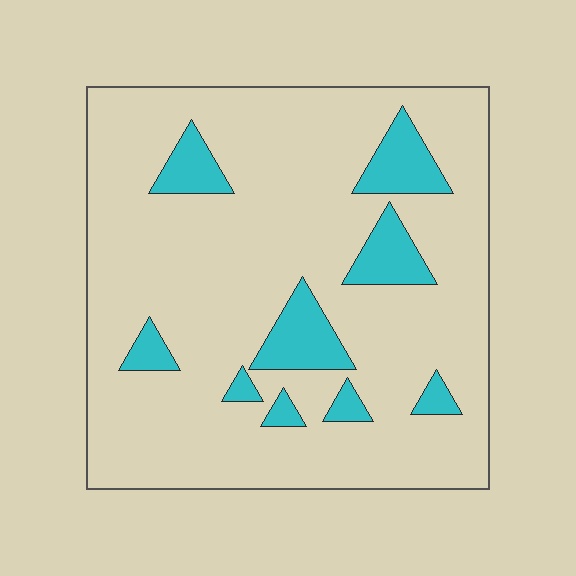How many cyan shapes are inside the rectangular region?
9.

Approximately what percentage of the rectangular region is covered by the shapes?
Approximately 15%.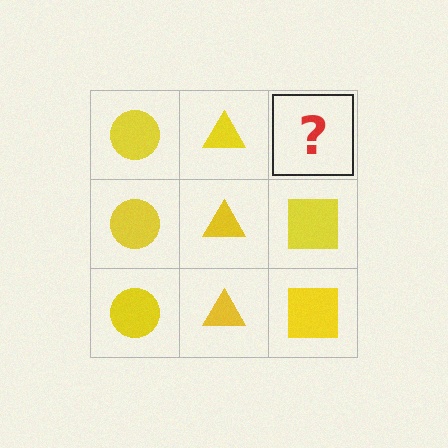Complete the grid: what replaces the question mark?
The question mark should be replaced with a yellow square.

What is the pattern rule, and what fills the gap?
The rule is that each column has a consistent shape. The gap should be filled with a yellow square.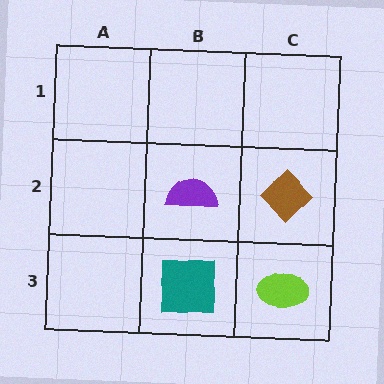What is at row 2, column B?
A purple semicircle.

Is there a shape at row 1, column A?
No, that cell is empty.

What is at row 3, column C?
A lime ellipse.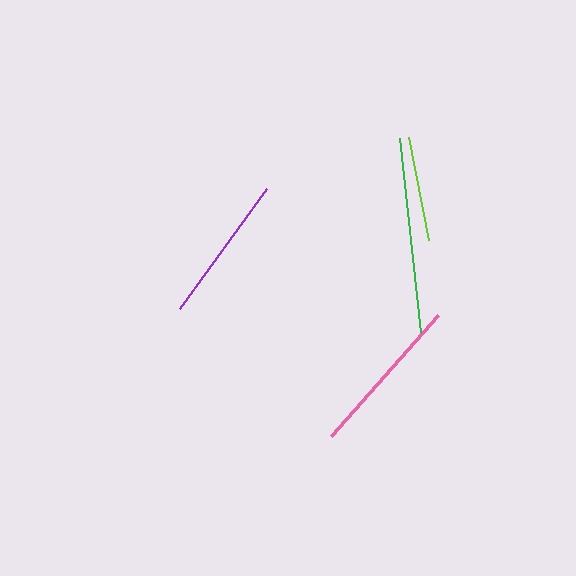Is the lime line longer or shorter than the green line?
The green line is longer than the lime line.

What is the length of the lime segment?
The lime segment is approximately 105 pixels long.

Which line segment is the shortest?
The lime line is the shortest at approximately 105 pixels.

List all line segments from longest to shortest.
From longest to shortest: green, pink, purple, lime.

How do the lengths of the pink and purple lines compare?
The pink and purple lines are approximately the same length.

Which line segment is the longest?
The green line is the longest at approximately 195 pixels.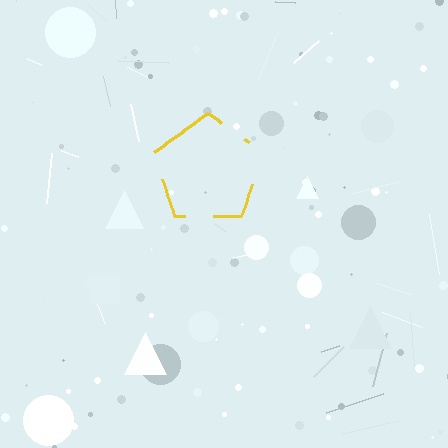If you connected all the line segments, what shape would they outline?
They would outline a pentagon.